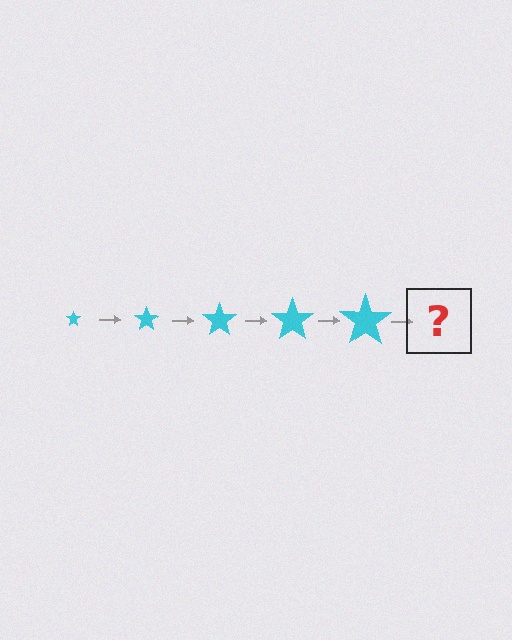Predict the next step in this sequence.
The next step is a cyan star, larger than the previous one.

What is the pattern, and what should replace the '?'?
The pattern is that the star gets progressively larger each step. The '?' should be a cyan star, larger than the previous one.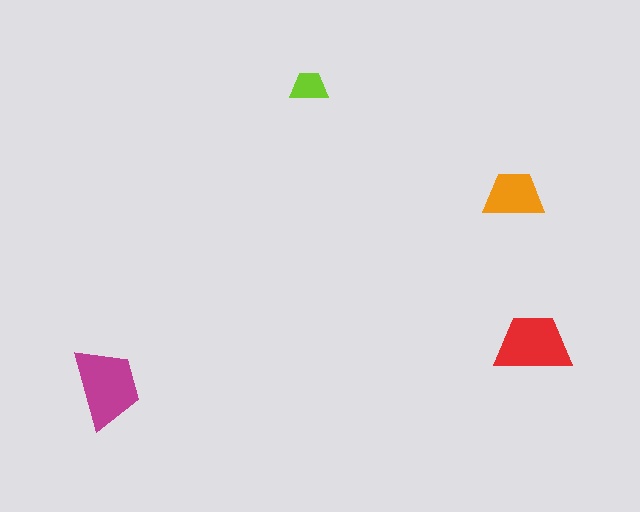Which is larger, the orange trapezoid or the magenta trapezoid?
The magenta one.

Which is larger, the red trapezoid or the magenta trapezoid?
The magenta one.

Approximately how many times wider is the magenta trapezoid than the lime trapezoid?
About 2 times wider.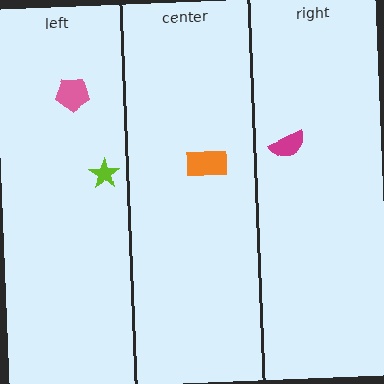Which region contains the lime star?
The left region.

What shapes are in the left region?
The pink pentagon, the lime star.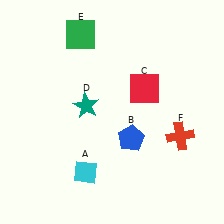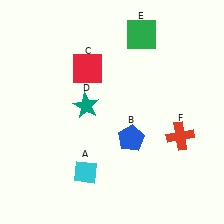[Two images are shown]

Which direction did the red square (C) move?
The red square (C) moved left.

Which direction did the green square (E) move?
The green square (E) moved right.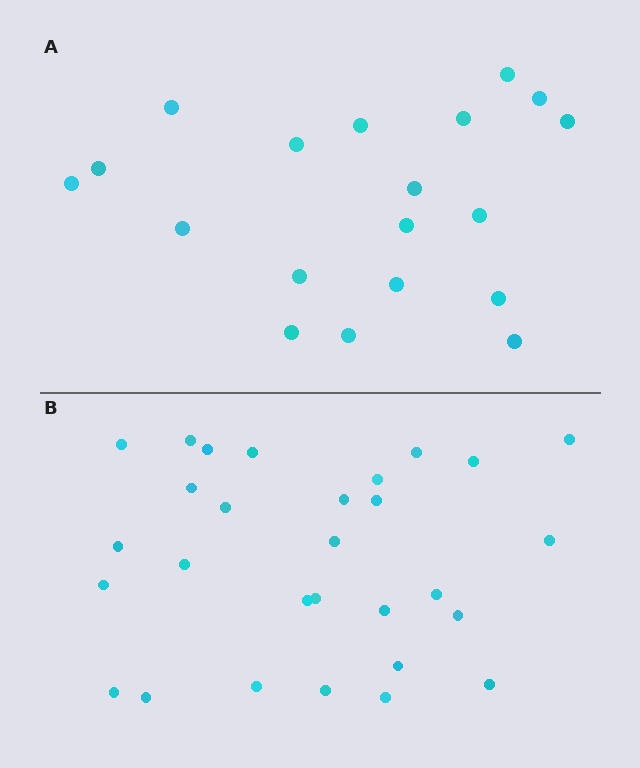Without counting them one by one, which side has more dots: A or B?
Region B (the bottom region) has more dots.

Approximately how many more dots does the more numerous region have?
Region B has roughly 10 or so more dots than region A.